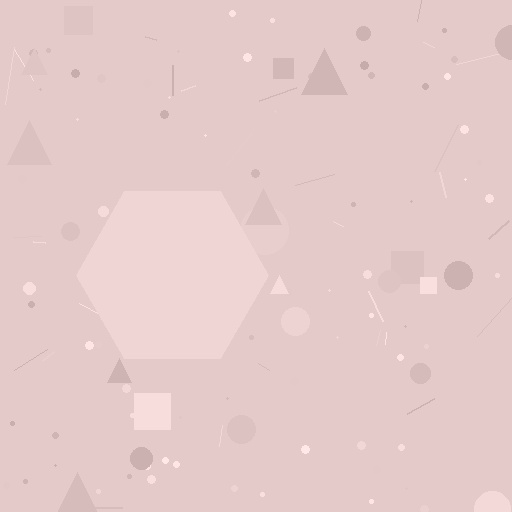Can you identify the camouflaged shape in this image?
The camouflaged shape is a hexagon.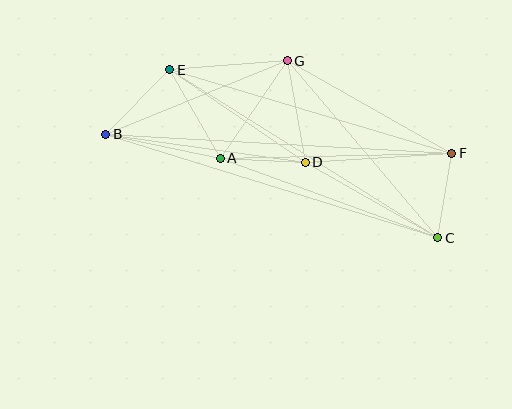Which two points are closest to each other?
Points A and D are closest to each other.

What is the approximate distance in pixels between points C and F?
The distance between C and F is approximately 85 pixels.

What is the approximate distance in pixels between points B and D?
The distance between B and D is approximately 201 pixels.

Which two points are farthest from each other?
Points B and C are farthest from each other.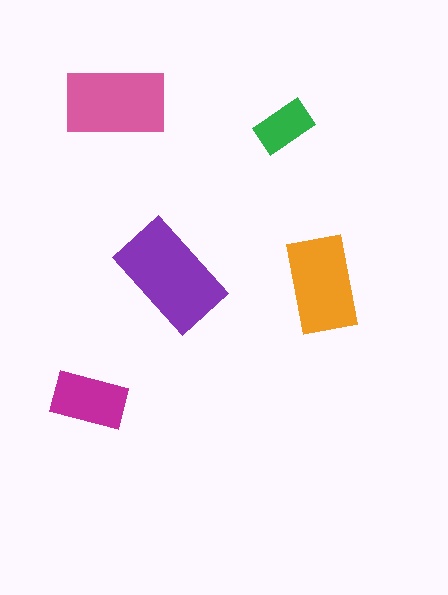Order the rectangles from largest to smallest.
the purple one, the pink one, the orange one, the magenta one, the green one.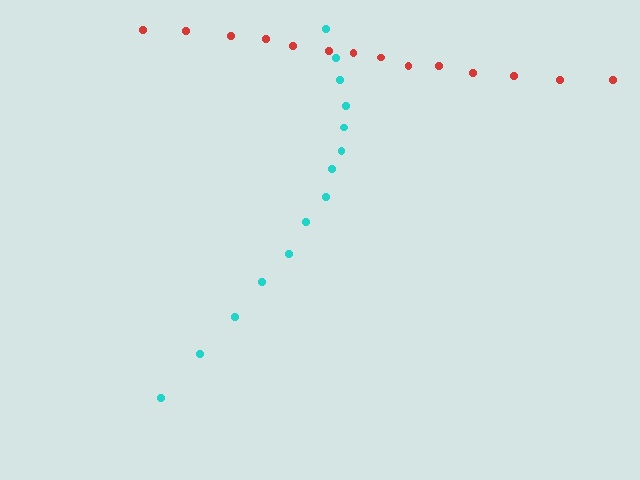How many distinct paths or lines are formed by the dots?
There are 2 distinct paths.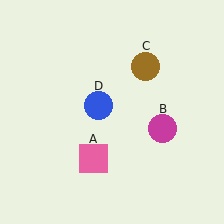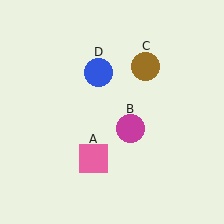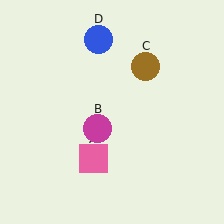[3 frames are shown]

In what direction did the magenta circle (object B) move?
The magenta circle (object B) moved left.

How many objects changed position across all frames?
2 objects changed position: magenta circle (object B), blue circle (object D).